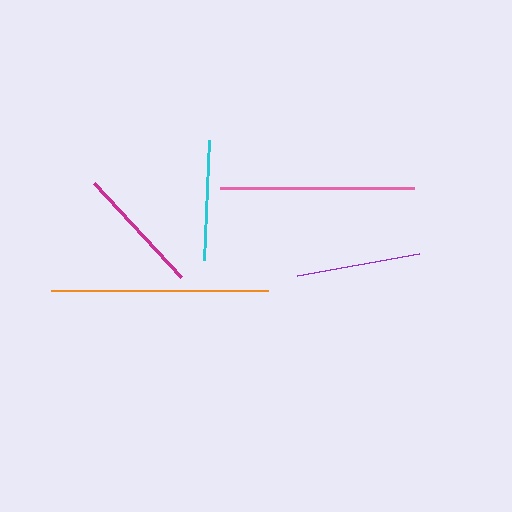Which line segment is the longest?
The orange line is the longest at approximately 217 pixels.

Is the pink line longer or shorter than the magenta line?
The pink line is longer than the magenta line.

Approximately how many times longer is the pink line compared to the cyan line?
The pink line is approximately 1.6 times the length of the cyan line.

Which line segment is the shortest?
The cyan line is the shortest at approximately 120 pixels.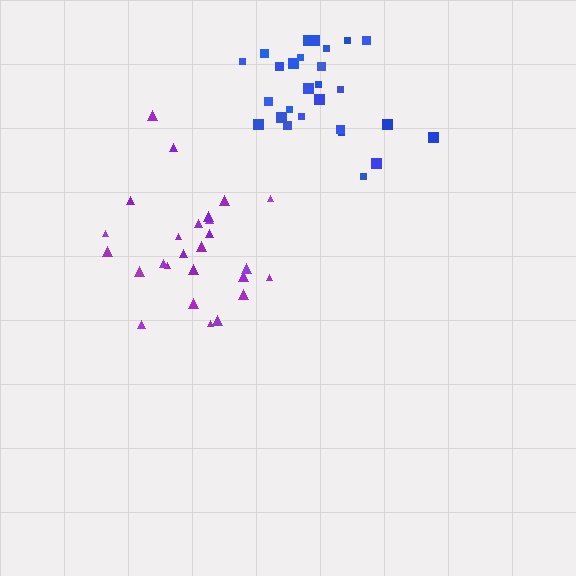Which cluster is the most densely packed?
Blue.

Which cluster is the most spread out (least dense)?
Purple.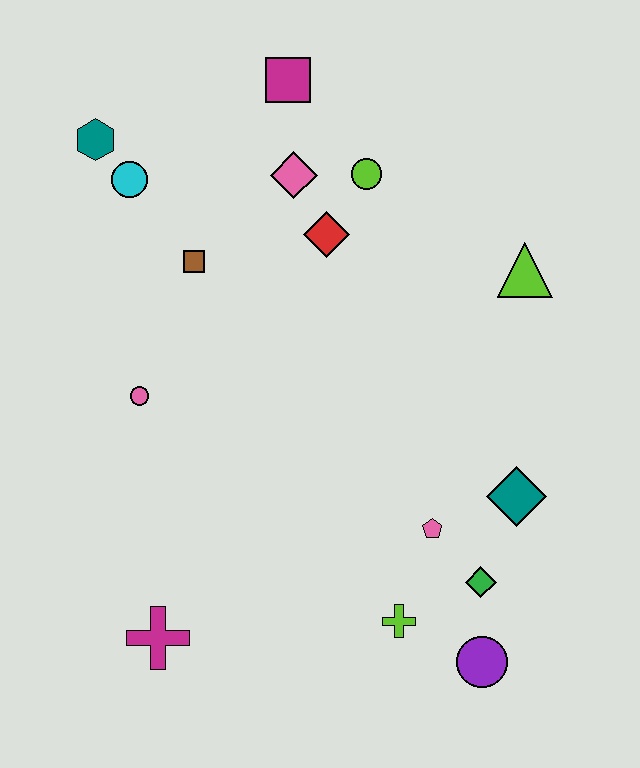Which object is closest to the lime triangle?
The lime circle is closest to the lime triangle.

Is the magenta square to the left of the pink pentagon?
Yes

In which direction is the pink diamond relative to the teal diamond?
The pink diamond is above the teal diamond.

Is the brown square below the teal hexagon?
Yes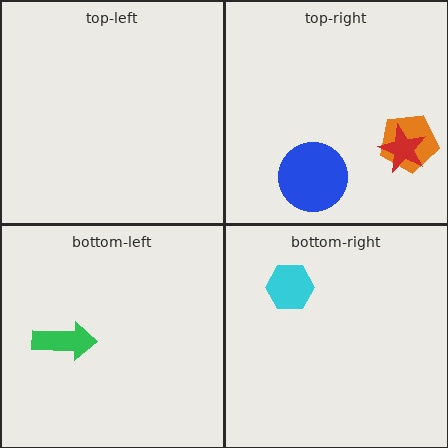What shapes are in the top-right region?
The blue circle, the orange pentagon, the red star.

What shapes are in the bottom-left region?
The green arrow.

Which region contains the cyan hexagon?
The bottom-right region.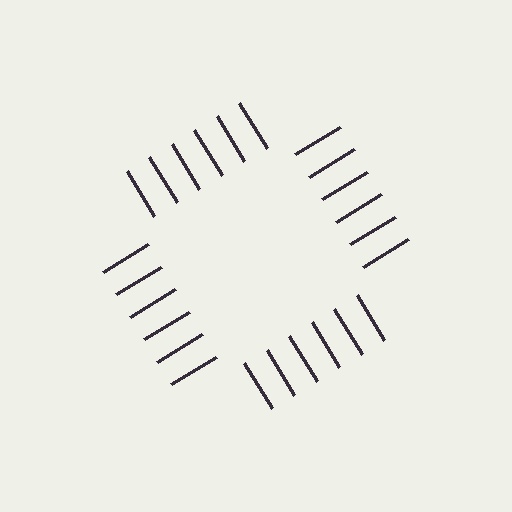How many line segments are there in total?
24 — 6 along each of the 4 edges.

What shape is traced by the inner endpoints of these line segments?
An illusory square — the line segments terminate on its edges but no continuous stroke is drawn.